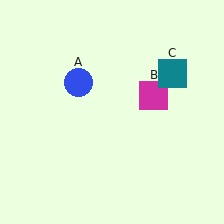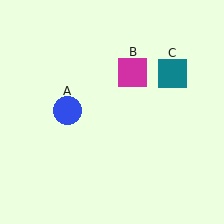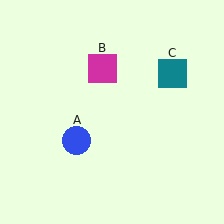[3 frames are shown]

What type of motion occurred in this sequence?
The blue circle (object A), magenta square (object B) rotated counterclockwise around the center of the scene.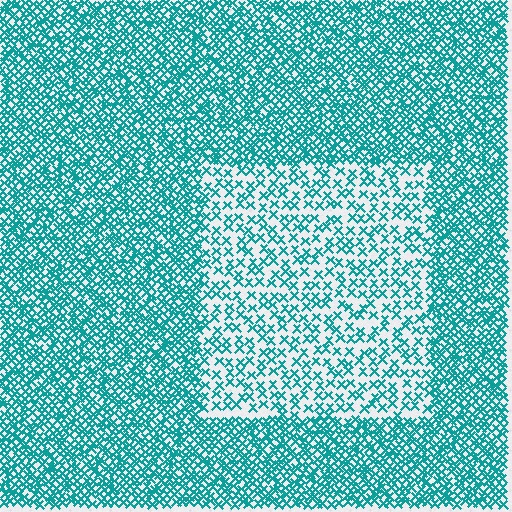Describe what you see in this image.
The image contains small teal elements arranged at two different densities. A rectangle-shaped region is visible where the elements are less densely packed than the surrounding area.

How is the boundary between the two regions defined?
The boundary is defined by a change in element density (approximately 2.2x ratio). All elements are the same color, size, and shape.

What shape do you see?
I see a rectangle.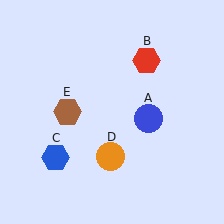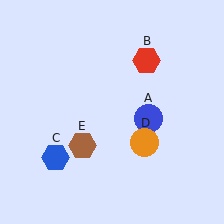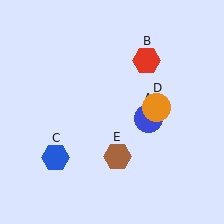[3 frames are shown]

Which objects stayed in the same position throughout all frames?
Blue circle (object A) and red hexagon (object B) and blue hexagon (object C) remained stationary.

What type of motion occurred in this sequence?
The orange circle (object D), brown hexagon (object E) rotated counterclockwise around the center of the scene.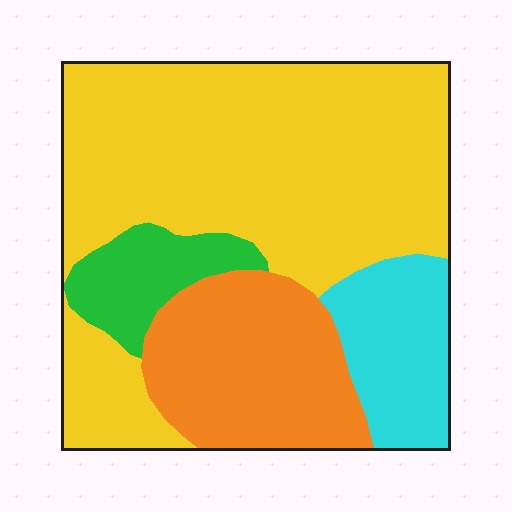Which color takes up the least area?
Green, at roughly 10%.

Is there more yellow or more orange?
Yellow.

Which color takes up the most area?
Yellow, at roughly 55%.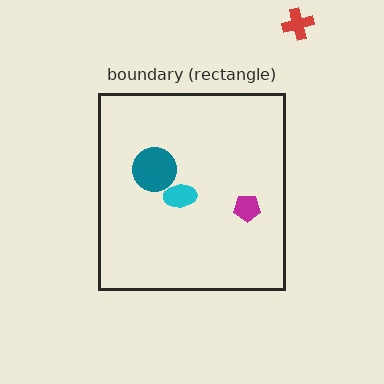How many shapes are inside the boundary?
3 inside, 1 outside.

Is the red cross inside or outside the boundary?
Outside.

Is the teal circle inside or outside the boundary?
Inside.